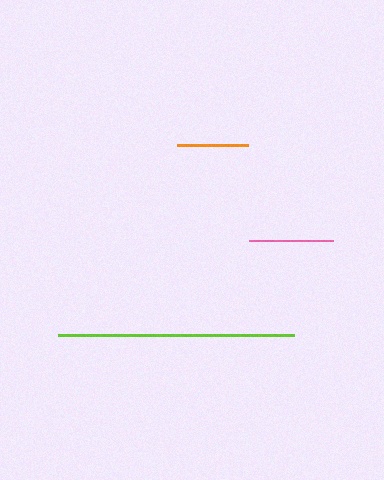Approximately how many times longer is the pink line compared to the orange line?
The pink line is approximately 1.2 times the length of the orange line.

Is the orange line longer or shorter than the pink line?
The pink line is longer than the orange line.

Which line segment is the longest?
The lime line is the longest at approximately 236 pixels.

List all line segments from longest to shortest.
From longest to shortest: lime, pink, orange.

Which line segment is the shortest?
The orange line is the shortest at approximately 70 pixels.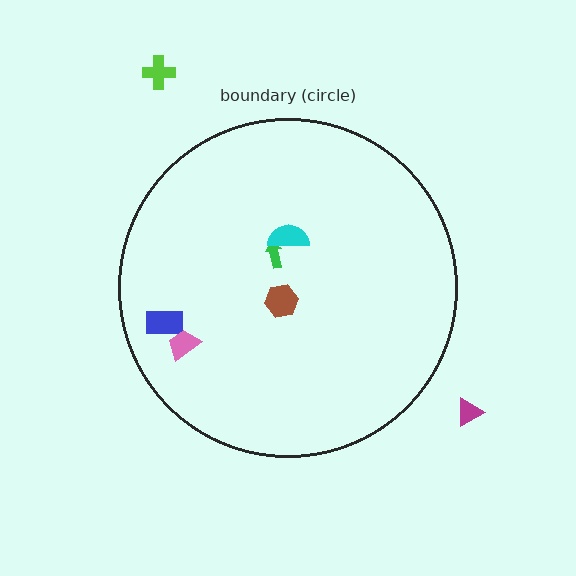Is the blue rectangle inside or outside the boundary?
Inside.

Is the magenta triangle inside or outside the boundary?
Outside.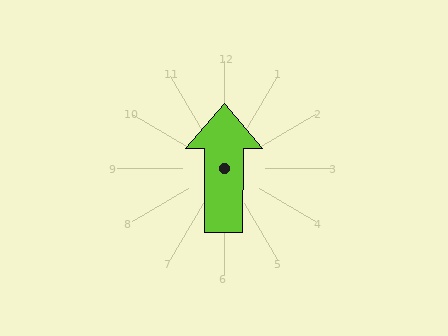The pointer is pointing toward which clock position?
Roughly 12 o'clock.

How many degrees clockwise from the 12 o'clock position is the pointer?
Approximately 0 degrees.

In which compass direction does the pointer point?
North.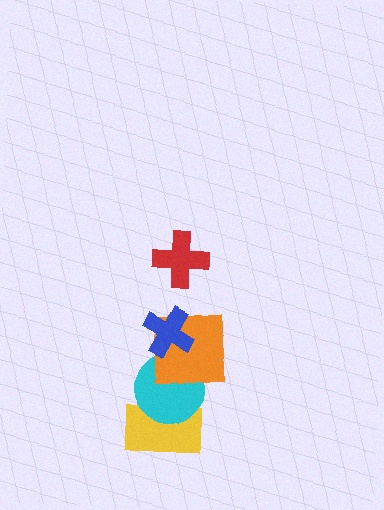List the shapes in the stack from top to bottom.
From top to bottom: the red cross, the blue cross, the orange square, the cyan circle, the yellow rectangle.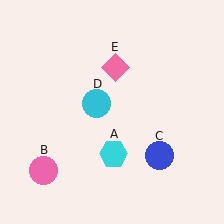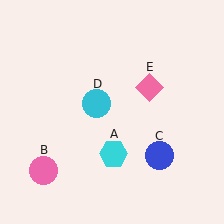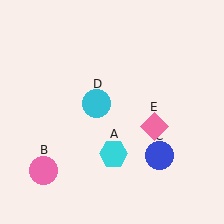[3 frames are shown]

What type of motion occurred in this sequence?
The pink diamond (object E) rotated clockwise around the center of the scene.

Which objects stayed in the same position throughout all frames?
Cyan hexagon (object A) and pink circle (object B) and blue circle (object C) and cyan circle (object D) remained stationary.